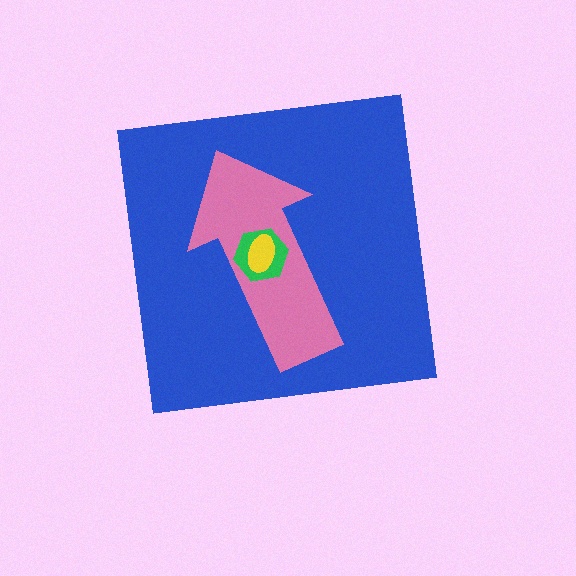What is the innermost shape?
The yellow ellipse.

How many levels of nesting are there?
4.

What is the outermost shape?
The blue square.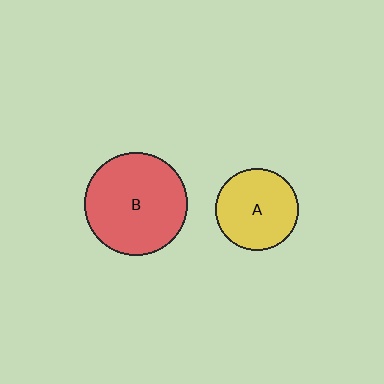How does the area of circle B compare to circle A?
Approximately 1.5 times.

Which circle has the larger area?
Circle B (red).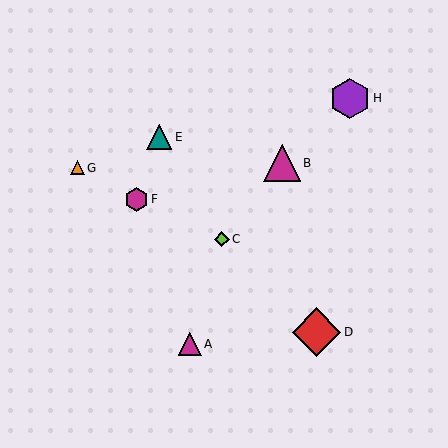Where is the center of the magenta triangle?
The center of the magenta triangle is at (282, 163).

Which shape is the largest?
The red diamond (labeled D) is the largest.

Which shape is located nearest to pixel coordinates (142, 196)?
The magenta hexagon (labeled F) at (136, 199) is nearest to that location.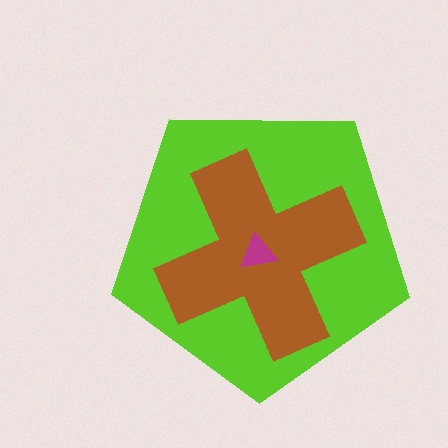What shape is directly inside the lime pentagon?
The brown cross.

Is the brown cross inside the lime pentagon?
Yes.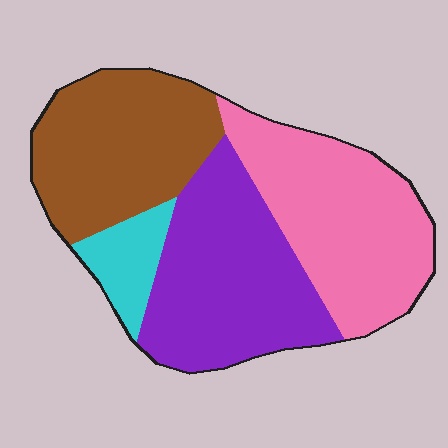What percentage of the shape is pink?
Pink takes up between a quarter and a half of the shape.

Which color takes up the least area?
Cyan, at roughly 10%.